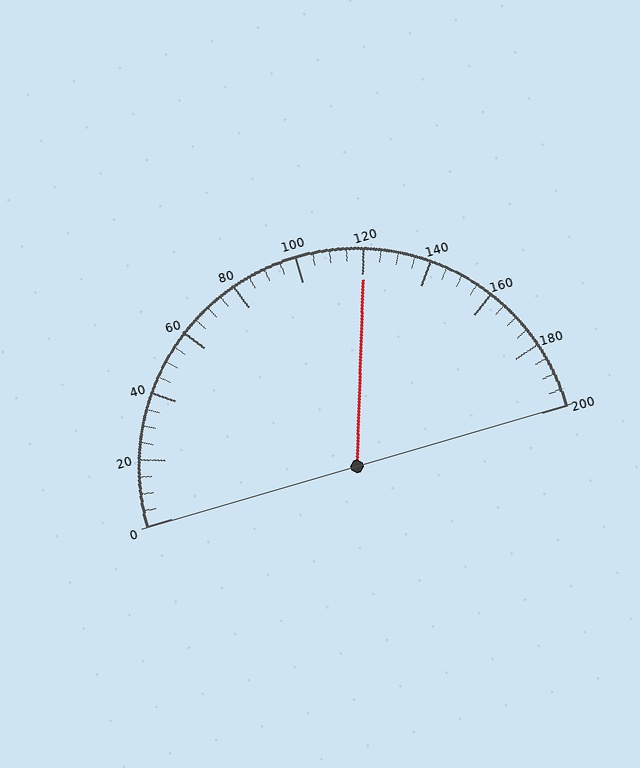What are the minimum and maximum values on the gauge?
The gauge ranges from 0 to 200.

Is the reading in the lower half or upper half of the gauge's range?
The reading is in the upper half of the range (0 to 200).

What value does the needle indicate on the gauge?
The needle indicates approximately 120.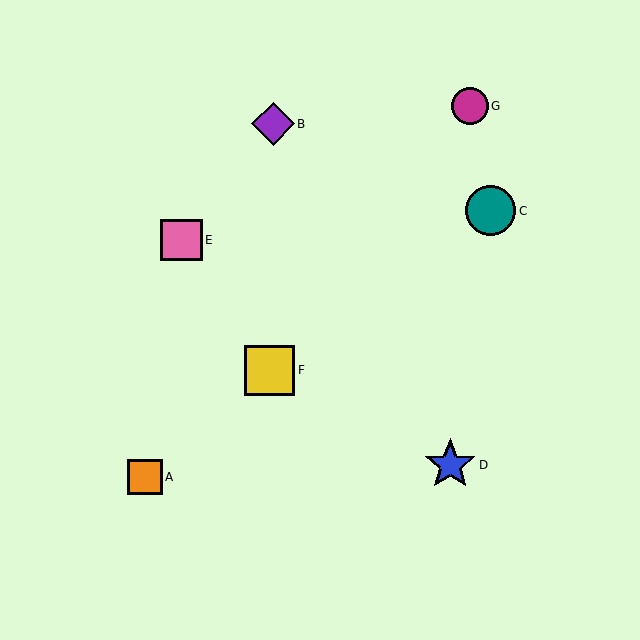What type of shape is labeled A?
Shape A is an orange square.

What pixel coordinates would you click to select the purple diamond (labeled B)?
Click at (273, 124) to select the purple diamond B.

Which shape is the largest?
The blue star (labeled D) is the largest.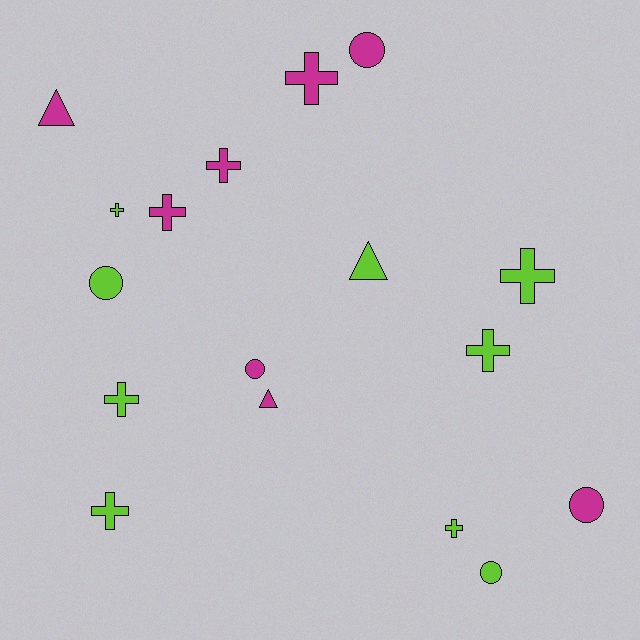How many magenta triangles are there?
There are 2 magenta triangles.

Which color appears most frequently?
Lime, with 9 objects.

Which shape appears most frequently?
Cross, with 9 objects.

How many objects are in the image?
There are 17 objects.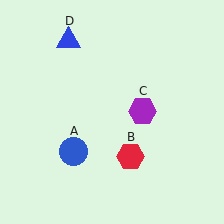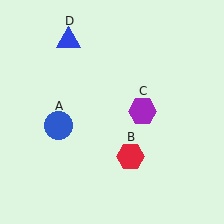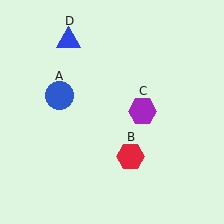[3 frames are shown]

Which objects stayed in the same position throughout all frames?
Red hexagon (object B) and purple hexagon (object C) and blue triangle (object D) remained stationary.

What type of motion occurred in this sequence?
The blue circle (object A) rotated clockwise around the center of the scene.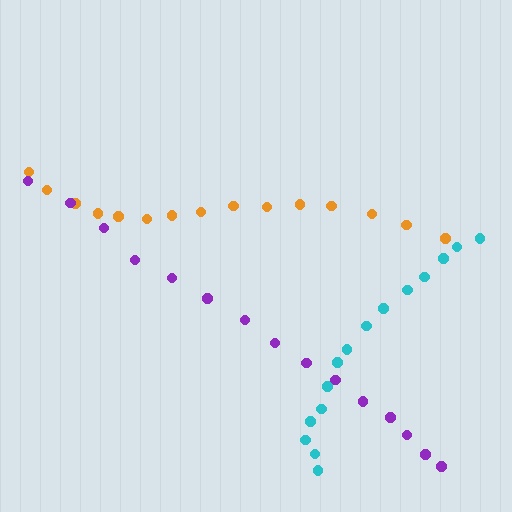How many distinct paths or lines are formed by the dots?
There are 3 distinct paths.